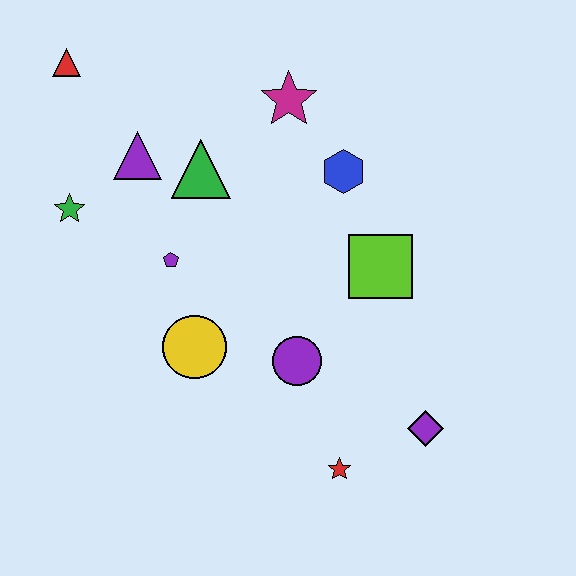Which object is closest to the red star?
The purple diamond is closest to the red star.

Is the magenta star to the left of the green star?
No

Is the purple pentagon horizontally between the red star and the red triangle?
Yes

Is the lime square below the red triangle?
Yes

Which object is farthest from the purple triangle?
The purple diamond is farthest from the purple triangle.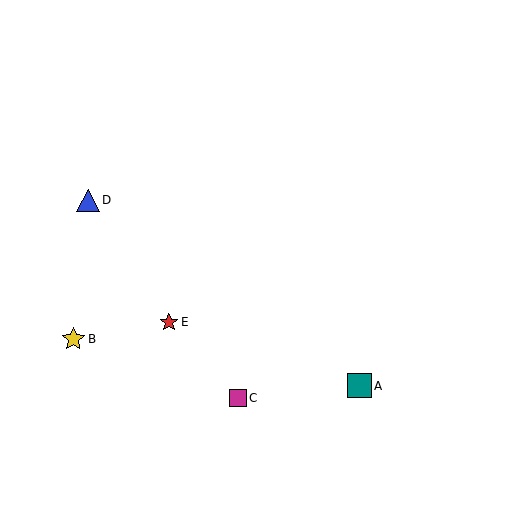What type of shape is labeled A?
Shape A is a teal square.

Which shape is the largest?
The teal square (labeled A) is the largest.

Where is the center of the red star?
The center of the red star is at (169, 322).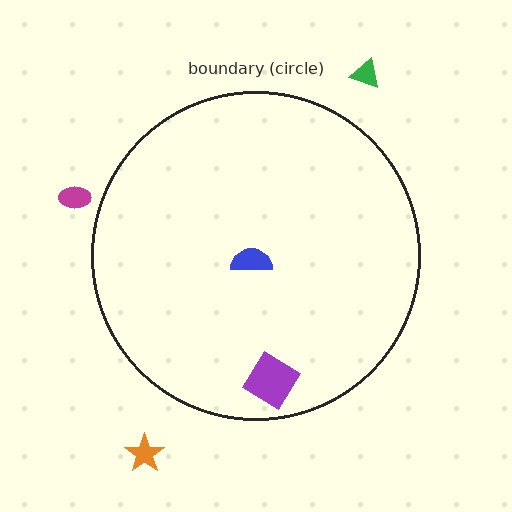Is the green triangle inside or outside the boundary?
Outside.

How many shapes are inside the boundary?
2 inside, 3 outside.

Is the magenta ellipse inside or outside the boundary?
Outside.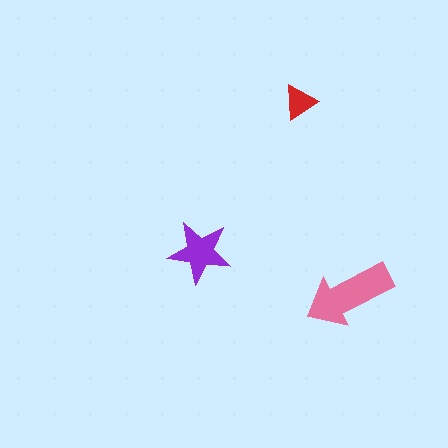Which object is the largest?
The pink arrow.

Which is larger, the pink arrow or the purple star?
The pink arrow.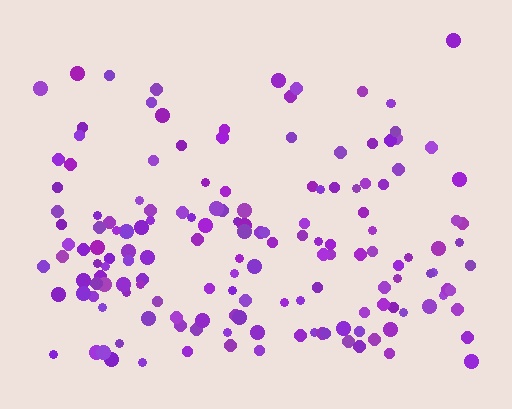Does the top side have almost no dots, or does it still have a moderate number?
Still a moderate number, just noticeably fewer than the bottom.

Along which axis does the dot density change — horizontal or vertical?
Vertical.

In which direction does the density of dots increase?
From top to bottom, with the bottom side densest.